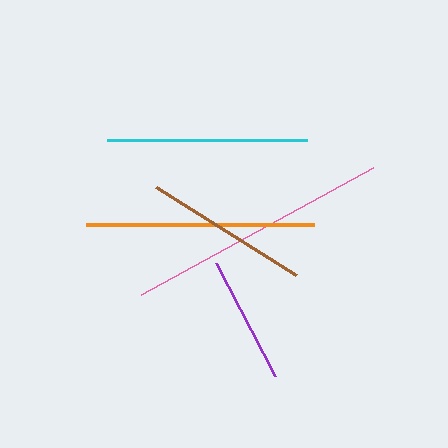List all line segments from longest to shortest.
From longest to shortest: pink, orange, cyan, brown, purple.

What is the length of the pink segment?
The pink segment is approximately 264 pixels long.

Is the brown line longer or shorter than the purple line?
The brown line is longer than the purple line.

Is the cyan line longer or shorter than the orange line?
The orange line is longer than the cyan line.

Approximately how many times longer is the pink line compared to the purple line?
The pink line is approximately 2.1 times the length of the purple line.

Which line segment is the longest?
The pink line is the longest at approximately 264 pixels.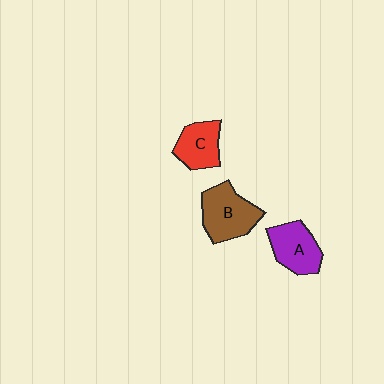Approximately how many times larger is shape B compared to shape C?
Approximately 1.4 times.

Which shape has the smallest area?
Shape C (red).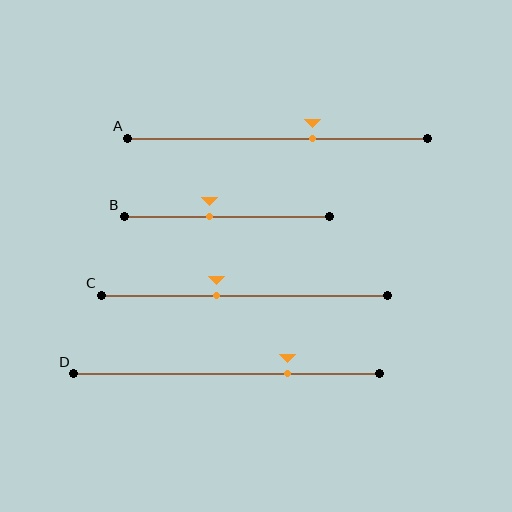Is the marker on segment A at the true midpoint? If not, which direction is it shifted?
No, the marker on segment A is shifted to the right by about 11% of the segment length.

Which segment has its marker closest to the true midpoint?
Segment B has its marker closest to the true midpoint.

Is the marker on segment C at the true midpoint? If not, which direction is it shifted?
No, the marker on segment C is shifted to the left by about 10% of the segment length.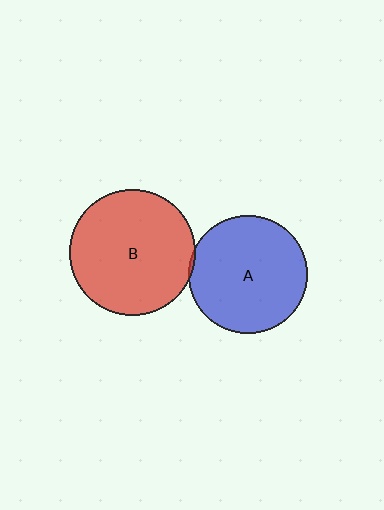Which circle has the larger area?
Circle B (red).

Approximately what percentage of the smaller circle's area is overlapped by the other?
Approximately 5%.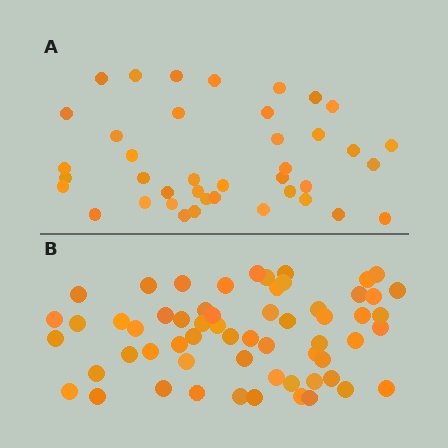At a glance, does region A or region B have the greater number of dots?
Region B (the bottom region) has more dots.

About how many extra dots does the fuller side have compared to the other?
Region B has approximately 20 more dots than region A.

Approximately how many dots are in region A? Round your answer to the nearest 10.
About 40 dots.